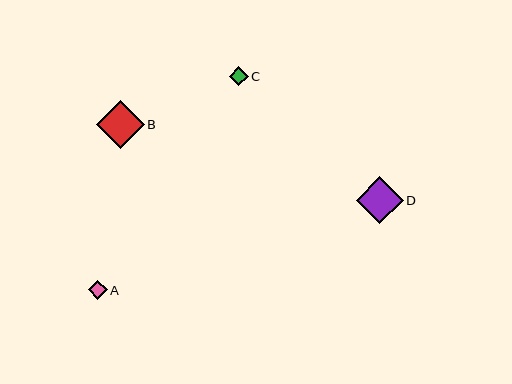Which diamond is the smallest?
Diamond A is the smallest with a size of approximately 19 pixels.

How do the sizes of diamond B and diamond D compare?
Diamond B and diamond D are approximately the same size.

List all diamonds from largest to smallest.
From largest to smallest: B, D, C, A.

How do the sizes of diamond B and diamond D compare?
Diamond B and diamond D are approximately the same size.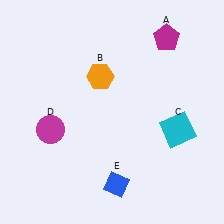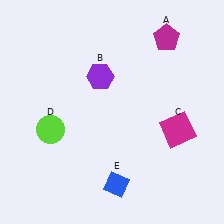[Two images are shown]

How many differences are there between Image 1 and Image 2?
There are 3 differences between the two images.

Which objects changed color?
B changed from orange to purple. C changed from cyan to magenta. D changed from magenta to lime.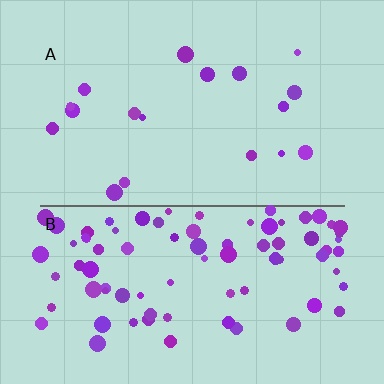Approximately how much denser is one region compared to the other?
Approximately 4.7× — region B over region A.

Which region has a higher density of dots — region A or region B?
B (the bottom).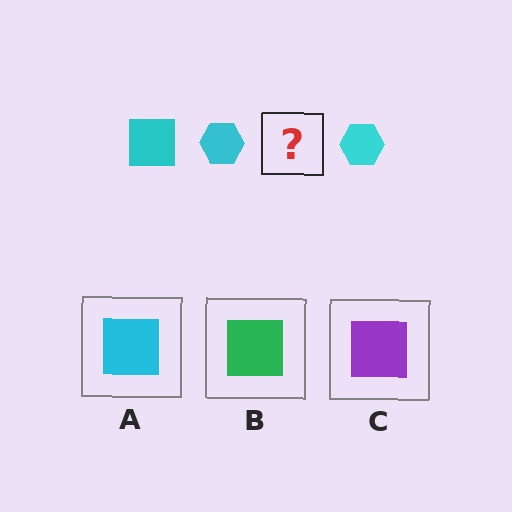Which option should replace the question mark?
Option A.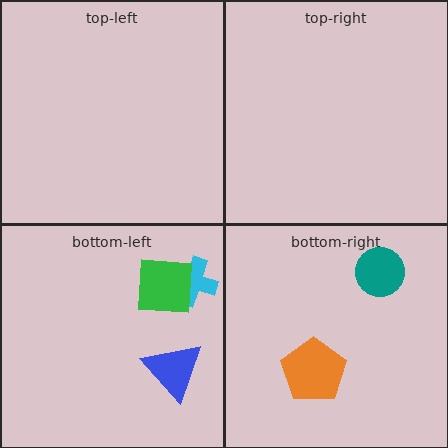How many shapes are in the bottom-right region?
2.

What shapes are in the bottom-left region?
The blue triangle, the cyan cross, the green square.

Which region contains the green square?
The bottom-left region.